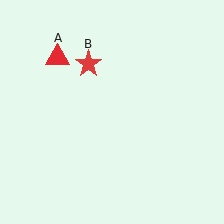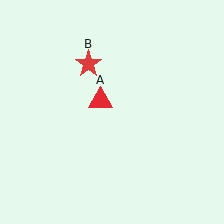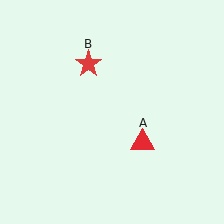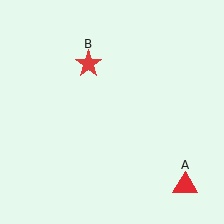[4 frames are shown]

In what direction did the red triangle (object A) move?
The red triangle (object A) moved down and to the right.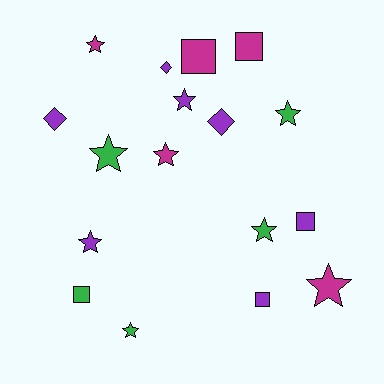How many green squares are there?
There is 1 green square.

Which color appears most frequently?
Purple, with 7 objects.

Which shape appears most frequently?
Star, with 9 objects.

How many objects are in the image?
There are 17 objects.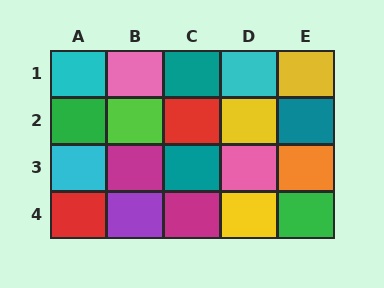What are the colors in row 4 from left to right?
Red, purple, magenta, yellow, green.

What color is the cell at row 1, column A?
Cyan.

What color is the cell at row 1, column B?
Pink.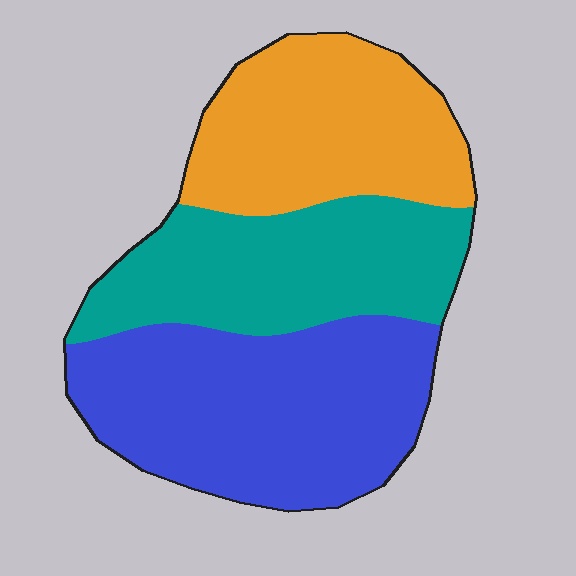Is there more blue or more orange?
Blue.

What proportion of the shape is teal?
Teal covers about 30% of the shape.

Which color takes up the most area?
Blue, at roughly 40%.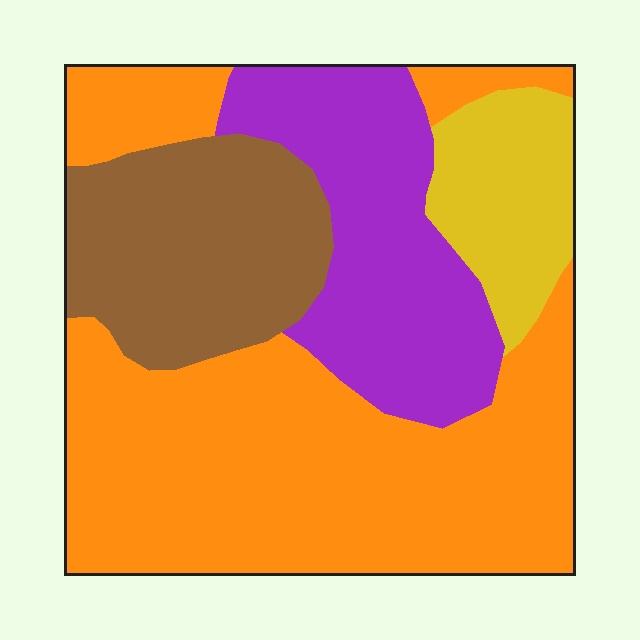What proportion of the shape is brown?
Brown covers around 20% of the shape.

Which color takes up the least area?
Yellow, at roughly 10%.